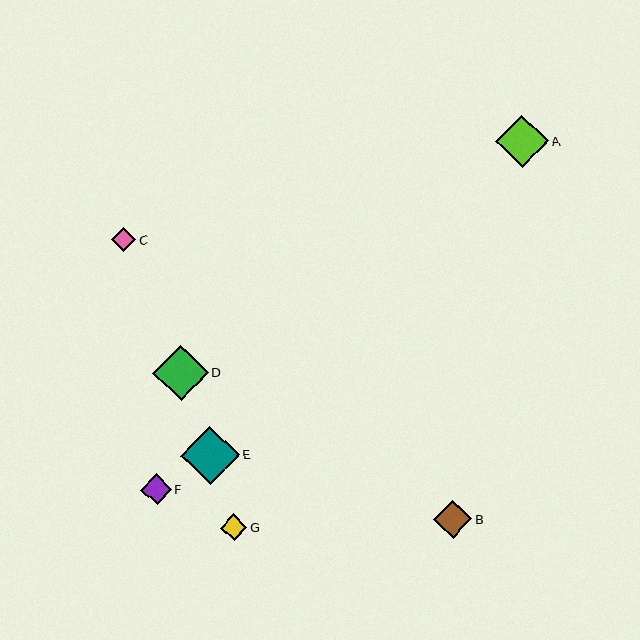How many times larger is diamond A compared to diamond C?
Diamond A is approximately 2.2 times the size of diamond C.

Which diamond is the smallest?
Diamond C is the smallest with a size of approximately 24 pixels.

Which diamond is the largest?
Diamond E is the largest with a size of approximately 59 pixels.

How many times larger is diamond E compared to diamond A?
Diamond E is approximately 1.1 times the size of diamond A.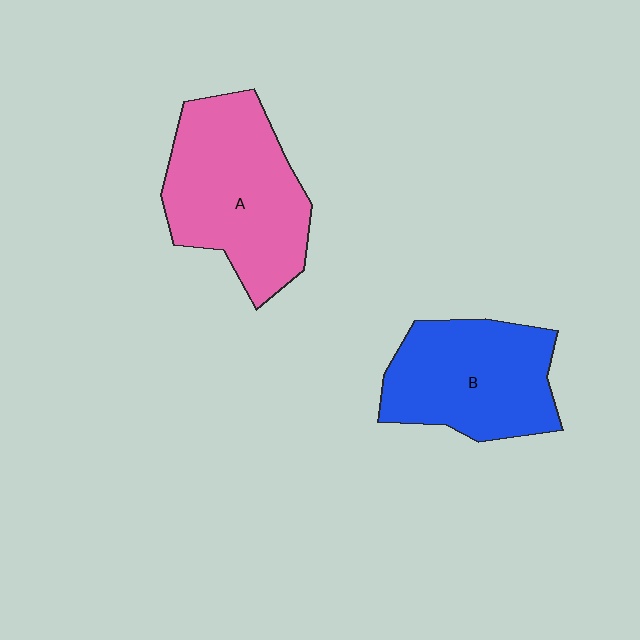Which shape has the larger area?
Shape A (pink).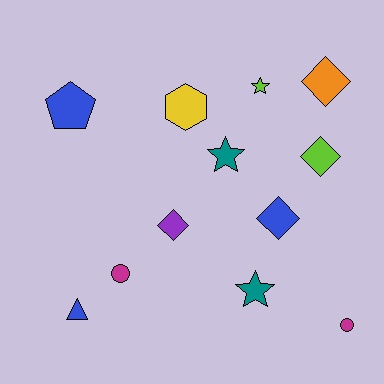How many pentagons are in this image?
There is 1 pentagon.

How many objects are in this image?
There are 12 objects.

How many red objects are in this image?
There are no red objects.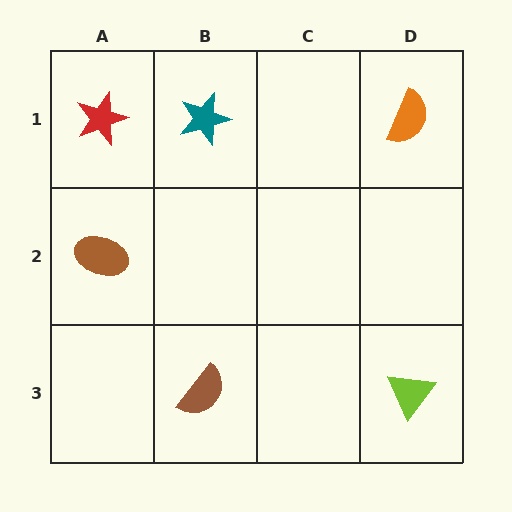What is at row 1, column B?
A teal star.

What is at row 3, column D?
A lime triangle.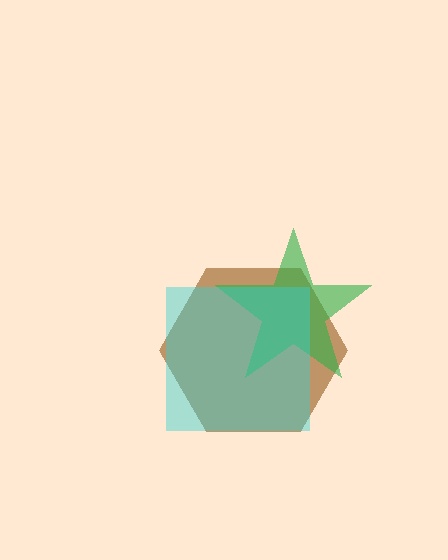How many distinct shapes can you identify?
There are 3 distinct shapes: a brown hexagon, a green star, a cyan square.